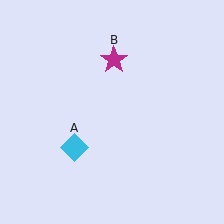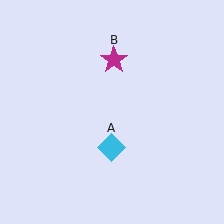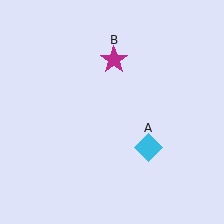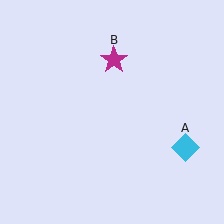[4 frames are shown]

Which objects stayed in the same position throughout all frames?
Magenta star (object B) remained stationary.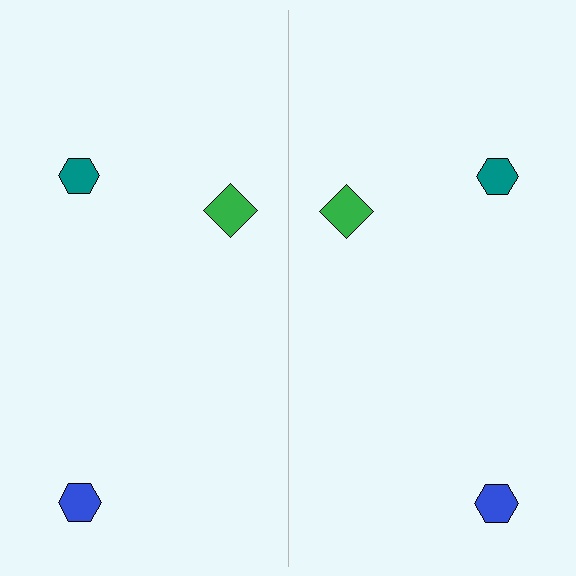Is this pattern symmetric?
Yes, this pattern has bilateral (reflection) symmetry.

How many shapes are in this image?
There are 6 shapes in this image.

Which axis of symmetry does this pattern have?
The pattern has a vertical axis of symmetry running through the center of the image.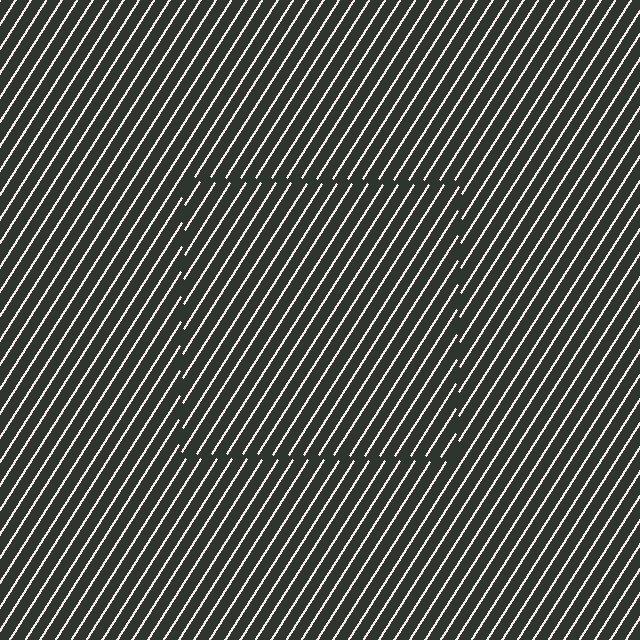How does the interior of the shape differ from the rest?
The interior of the shape contains the same grating, shifted by half a period — the contour is defined by the phase discontinuity where line-ends from the inner and outer gratings abut.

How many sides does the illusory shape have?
4 sides — the line-ends trace a square.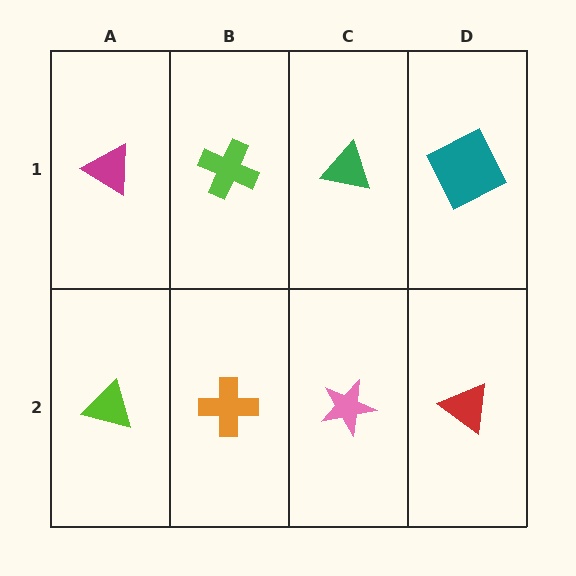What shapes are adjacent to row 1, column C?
A pink star (row 2, column C), a lime cross (row 1, column B), a teal square (row 1, column D).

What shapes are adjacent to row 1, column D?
A red triangle (row 2, column D), a green triangle (row 1, column C).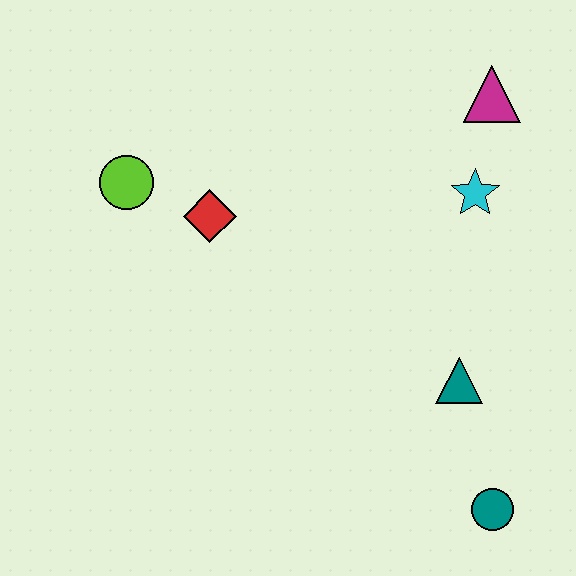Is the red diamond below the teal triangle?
No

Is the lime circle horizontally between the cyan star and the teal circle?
No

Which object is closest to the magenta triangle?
The cyan star is closest to the magenta triangle.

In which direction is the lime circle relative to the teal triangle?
The lime circle is to the left of the teal triangle.